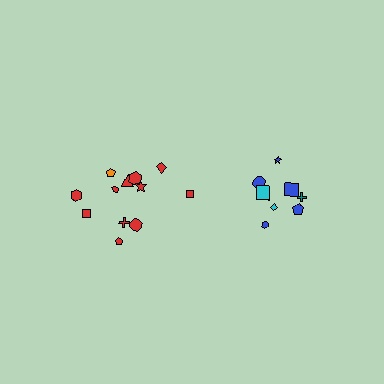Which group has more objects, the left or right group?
The left group.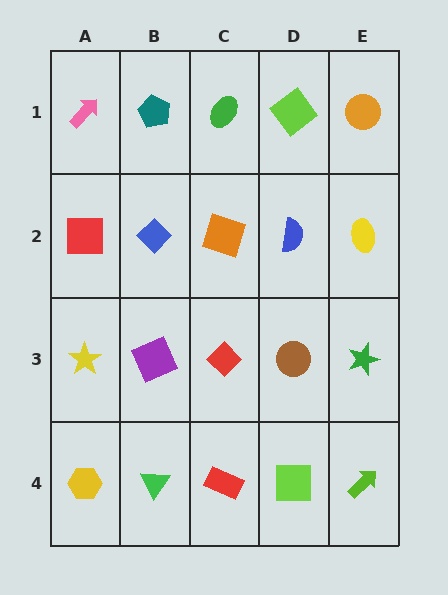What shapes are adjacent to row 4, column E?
A green star (row 3, column E), a lime square (row 4, column D).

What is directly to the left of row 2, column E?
A blue semicircle.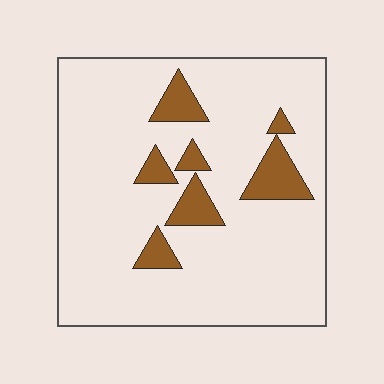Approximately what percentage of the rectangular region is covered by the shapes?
Approximately 10%.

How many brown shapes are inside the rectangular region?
7.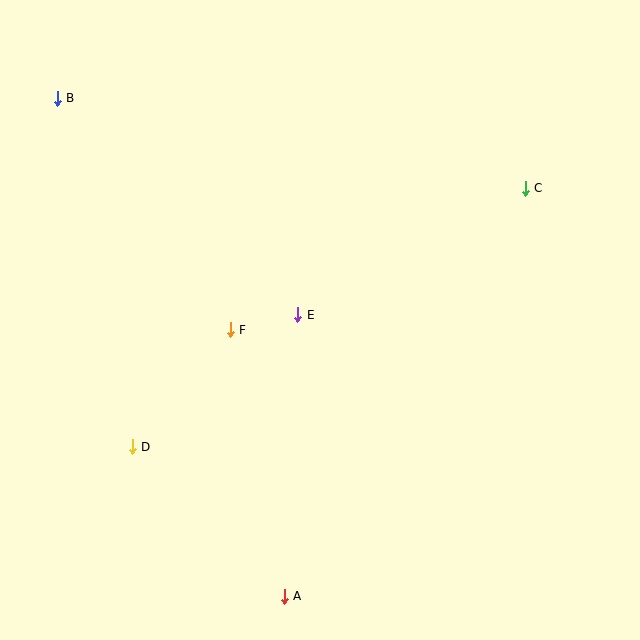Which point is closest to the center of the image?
Point E at (298, 315) is closest to the center.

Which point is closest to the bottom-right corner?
Point A is closest to the bottom-right corner.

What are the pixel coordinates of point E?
Point E is at (298, 315).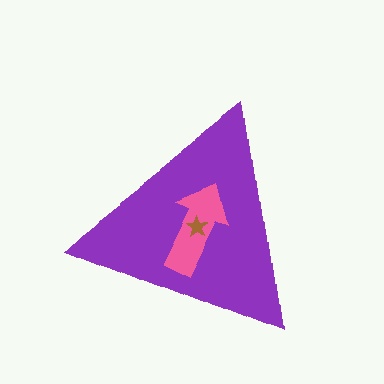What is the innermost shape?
The brown star.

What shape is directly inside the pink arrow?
The brown star.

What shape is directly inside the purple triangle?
The pink arrow.